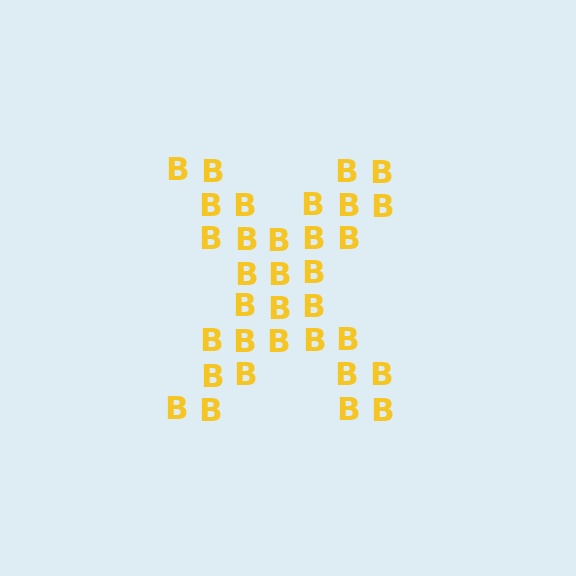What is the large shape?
The large shape is the letter X.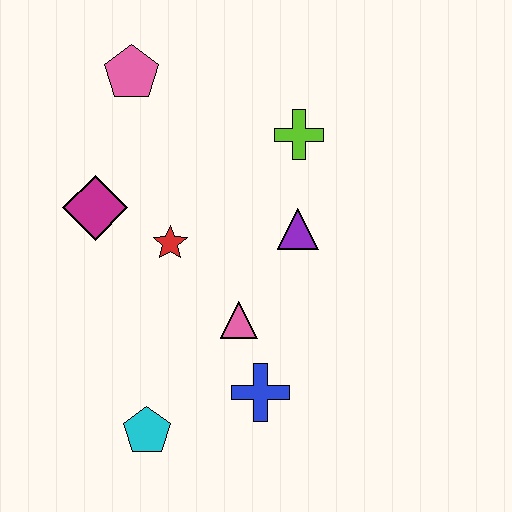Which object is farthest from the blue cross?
The pink pentagon is farthest from the blue cross.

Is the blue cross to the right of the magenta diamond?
Yes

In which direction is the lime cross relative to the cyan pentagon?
The lime cross is above the cyan pentagon.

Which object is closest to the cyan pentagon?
The blue cross is closest to the cyan pentagon.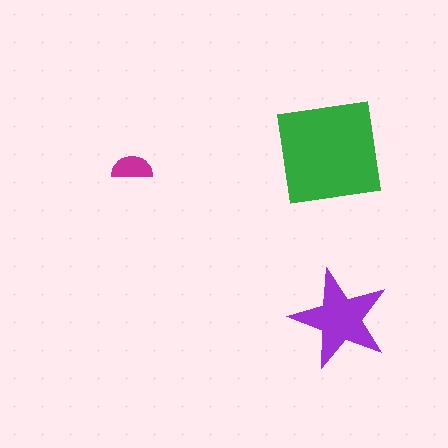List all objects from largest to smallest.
The green square, the purple star, the magenta semicircle.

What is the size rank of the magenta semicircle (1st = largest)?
3rd.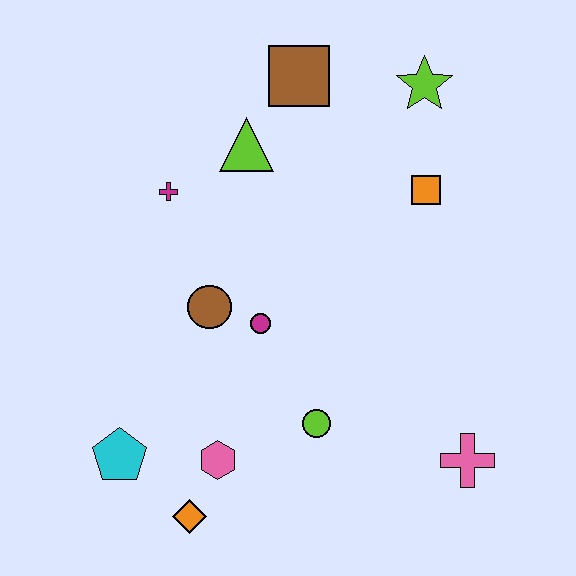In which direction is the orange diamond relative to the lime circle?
The orange diamond is to the left of the lime circle.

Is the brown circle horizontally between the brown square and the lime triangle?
No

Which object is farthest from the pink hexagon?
The lime star is farthest from the pink hexagon.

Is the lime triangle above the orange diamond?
Yes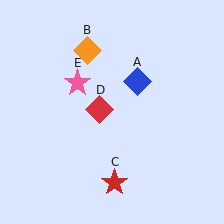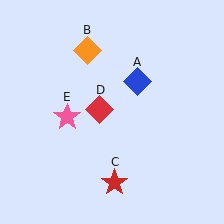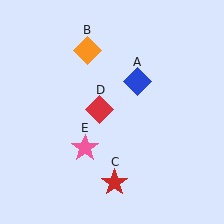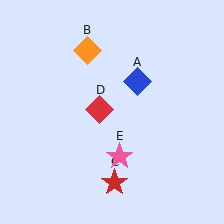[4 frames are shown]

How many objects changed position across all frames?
1 object changed position: pink star (object E).